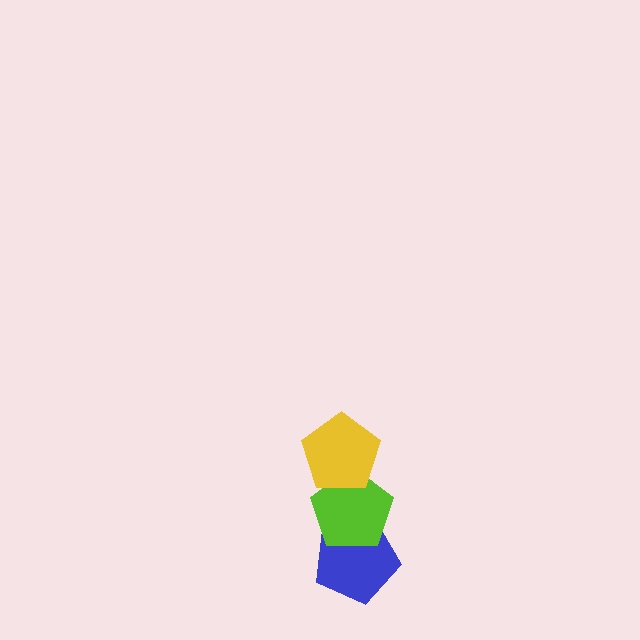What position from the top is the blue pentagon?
The blue pentagon is 3rd from the top.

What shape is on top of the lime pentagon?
The yellow pentagon is on top of the lime pentagon.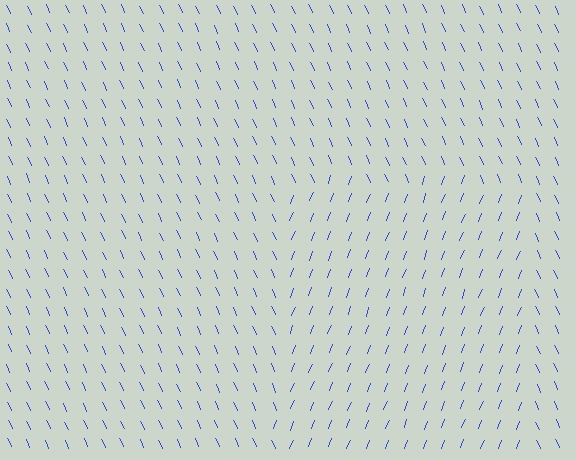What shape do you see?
I see a rectangle.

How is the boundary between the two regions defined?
The boundary is defined purely by a change in line orientation (approximately 45 degrees difference). All lines are the same color and thickness.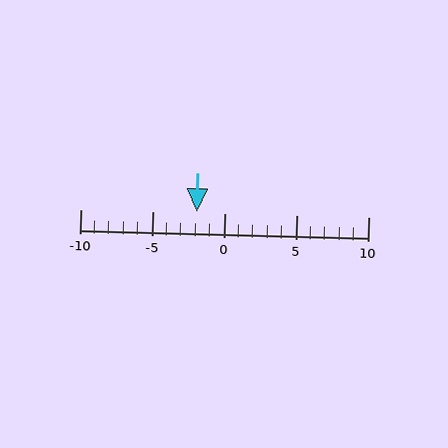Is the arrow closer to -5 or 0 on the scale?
The arrow is closer to 0.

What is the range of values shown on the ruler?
The ruler shows values from -10 to 10.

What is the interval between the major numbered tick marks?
The major tick marks are spaced 5 units apart.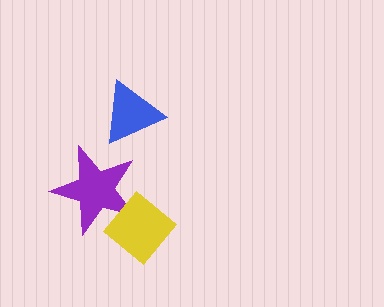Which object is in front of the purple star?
The yellow diamond is in front of the purple star.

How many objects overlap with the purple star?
1 object overlaps with the purple star.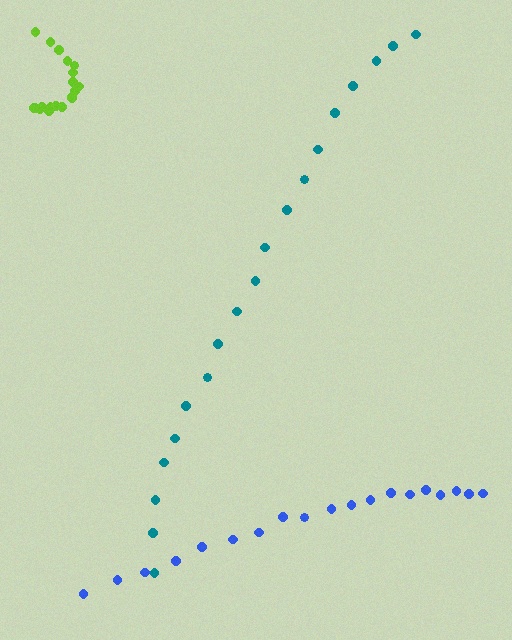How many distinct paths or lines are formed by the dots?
There are 3 distinct paths.